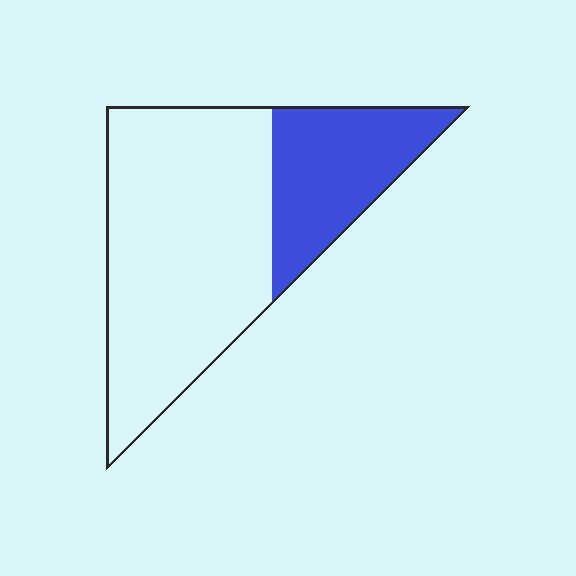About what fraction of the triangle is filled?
About one third (1/3).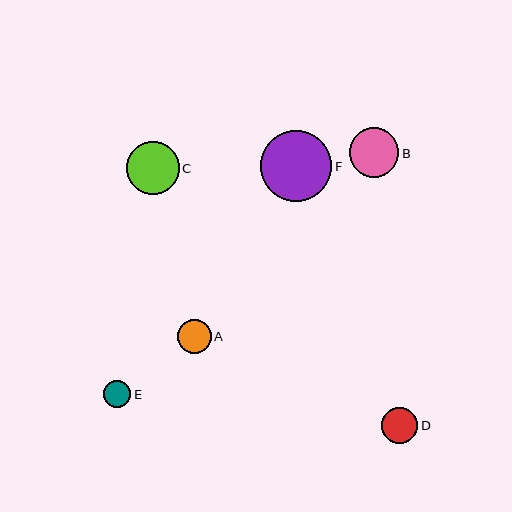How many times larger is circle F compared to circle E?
Circle F is approximately 2.6 times the size of circle E.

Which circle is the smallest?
Circle E is the smallest with a size of approximately 28 pixels.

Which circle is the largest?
Circle F is the largest with a size of approximately 72 pixels.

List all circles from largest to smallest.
From largest to smallest: F, C, B, D, A, E.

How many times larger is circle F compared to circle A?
Circle F is approximately 2.1 times the size of circle A.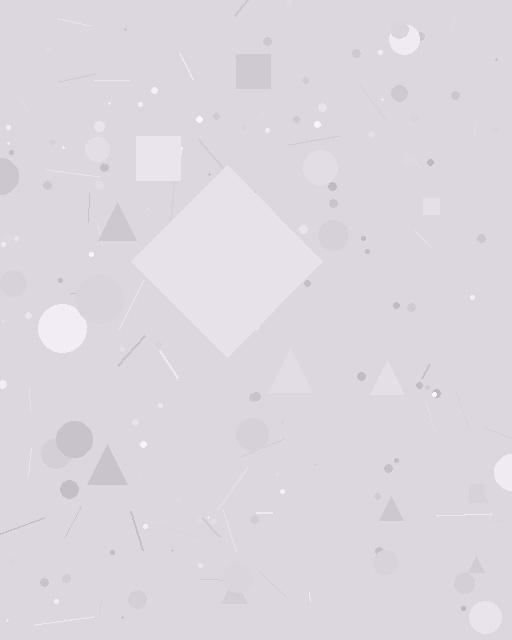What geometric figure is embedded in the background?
A diamond is embedded in the background.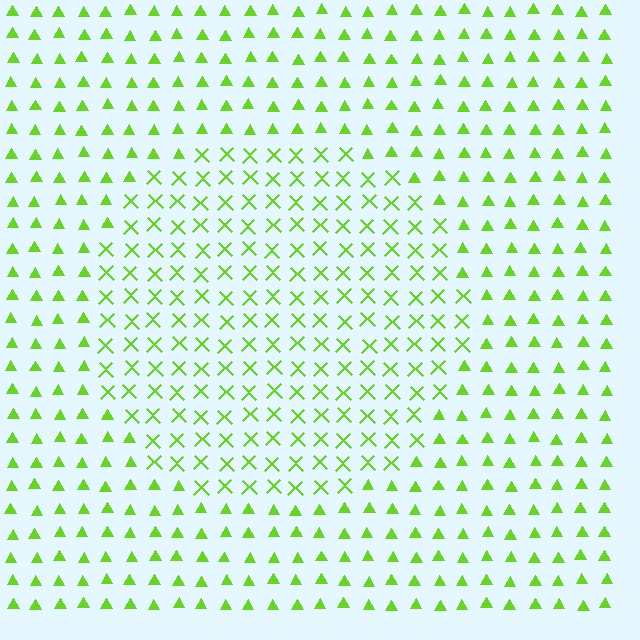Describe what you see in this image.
The image is filled with small lime elements arranged in a uniform grid. A circle-shaped region contains X marks, while the surrounding area contains triangles. The boundary is defined purely by the change in element shape.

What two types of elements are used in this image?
The image uses X marks inside the circle region and triangles outside it.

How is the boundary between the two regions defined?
The boundary is defined by a change in element shape: X marks inside vs. triangles outside. All elements share the same color and spacing.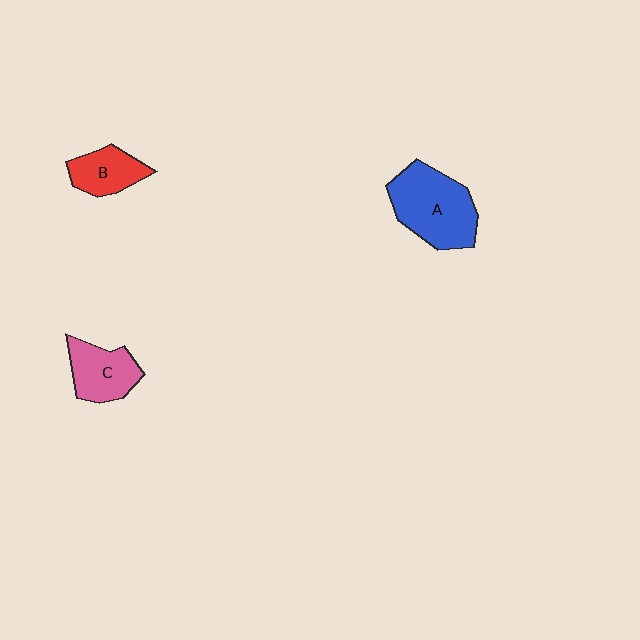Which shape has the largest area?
Shape A (blue).